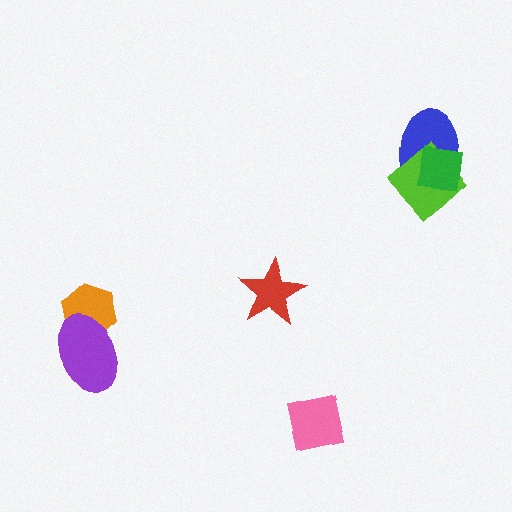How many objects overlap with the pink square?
0 objects overlap with the pink square.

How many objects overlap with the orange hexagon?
1 object overlaps with the orange hexagon.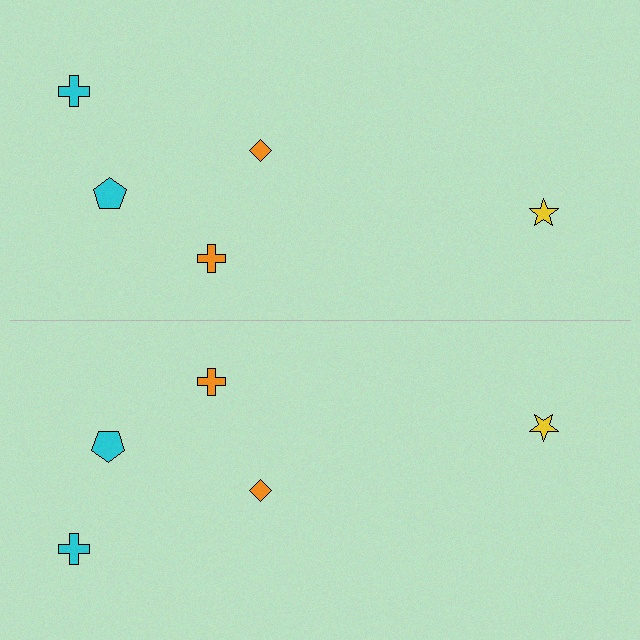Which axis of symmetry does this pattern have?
The pattern has a horizontal axis of symmetry running through the center of the image.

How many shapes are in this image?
There are 10 shapes in this image.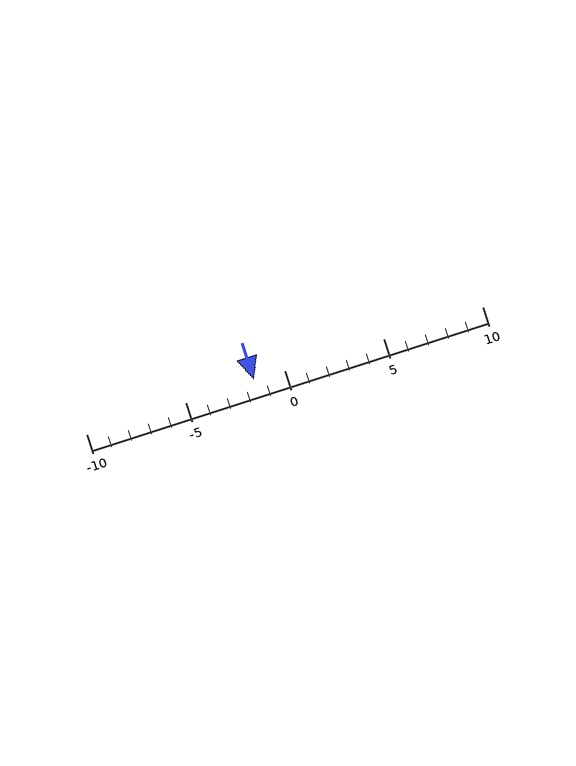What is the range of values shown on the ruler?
The ruler shows values from -10 to 10.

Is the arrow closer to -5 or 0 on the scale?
The arrow is closer to 0.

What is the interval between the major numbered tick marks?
The major tick marks are spaced 5 units apart.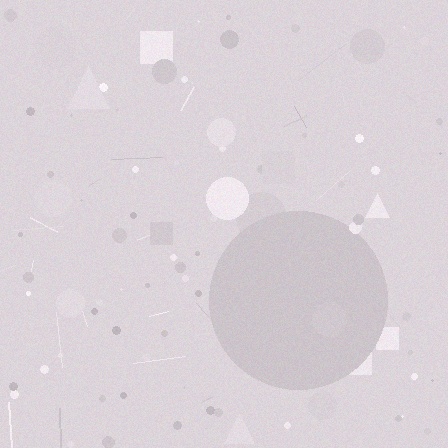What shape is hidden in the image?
A circle is hidden in the image.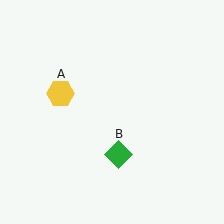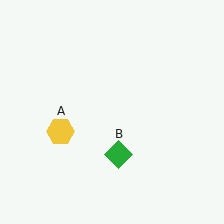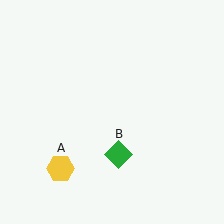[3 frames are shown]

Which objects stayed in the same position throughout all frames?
Green diamond (object B) remained stationary.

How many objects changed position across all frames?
1 object changed position: yellow hexagon (object A).